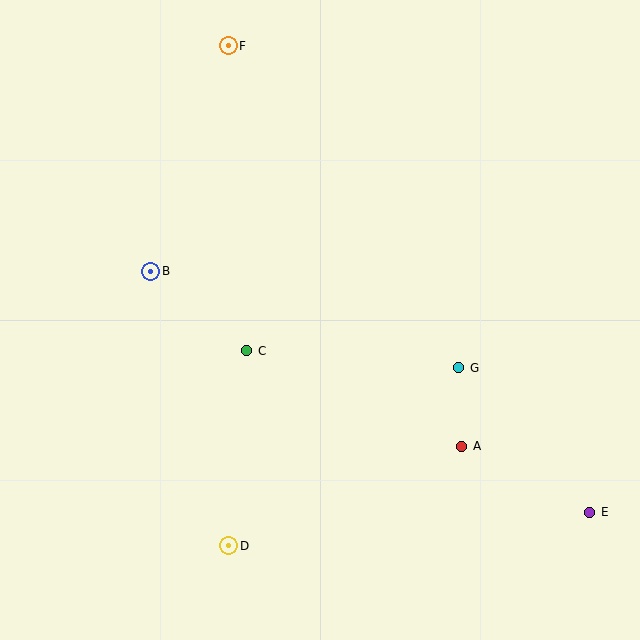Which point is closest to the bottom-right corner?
Point E is closest to the bottom-right corner.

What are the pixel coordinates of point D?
Point D is at (229, 546).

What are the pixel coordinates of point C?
Point C is at (247, 351).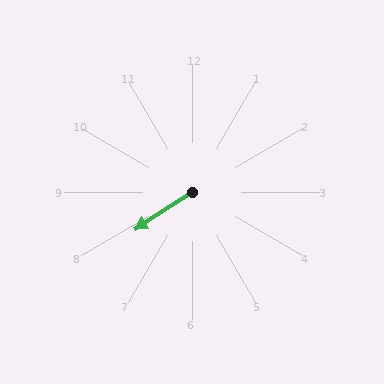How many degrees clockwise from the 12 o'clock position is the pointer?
Approximately 237 degrees.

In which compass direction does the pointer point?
Southwest.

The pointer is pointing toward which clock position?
Roughly 8 o'clock.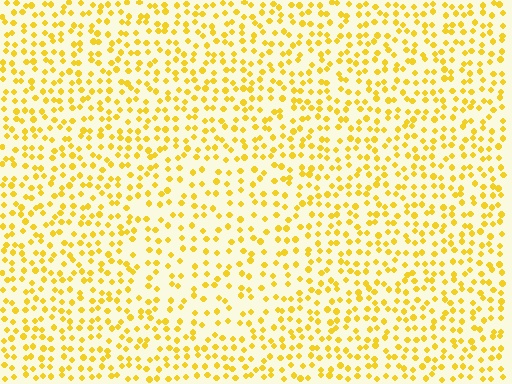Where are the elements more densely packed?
The elements are more densely packed outside the circle boundary.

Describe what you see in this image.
The image contains small yellow elements arranged at two different densities. A circle-shaped region is visible where the elements are less densely packed than the surrounding area.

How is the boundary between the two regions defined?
The boundary is defined by a change in element density (approximately 1.5x ratio). All elements are the same color, size, and shape.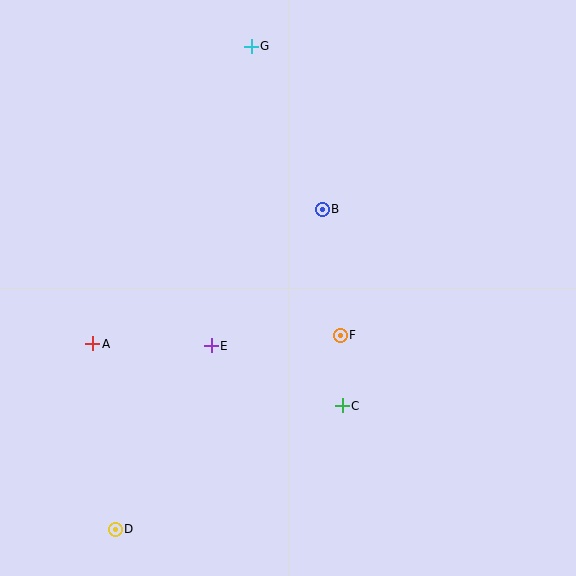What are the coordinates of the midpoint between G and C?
The midpoint between G and C is at (297, 226).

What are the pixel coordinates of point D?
Point D is at (115, 529).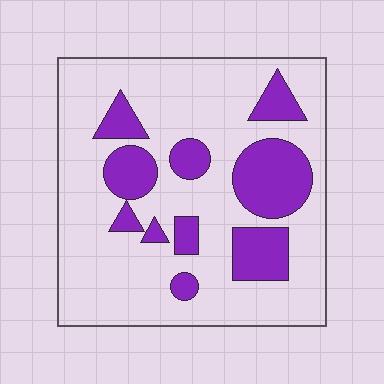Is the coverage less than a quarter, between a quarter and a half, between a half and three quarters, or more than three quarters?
Less than a quarter.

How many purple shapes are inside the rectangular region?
10.